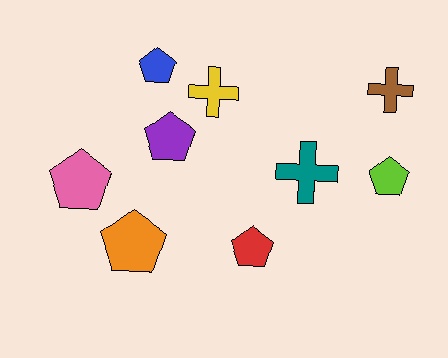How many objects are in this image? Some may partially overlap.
There are 9 objects.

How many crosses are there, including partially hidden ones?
There are 3 crosses.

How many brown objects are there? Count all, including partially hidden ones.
There is 1 brown object.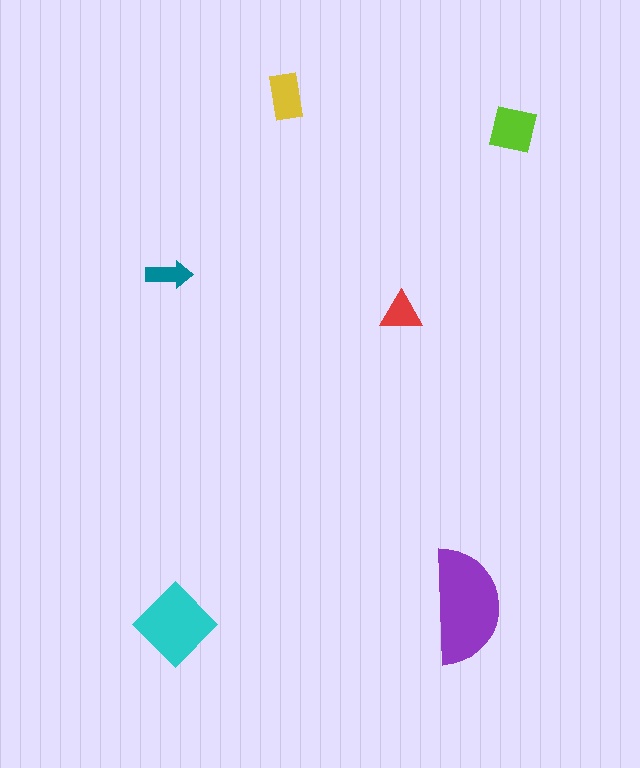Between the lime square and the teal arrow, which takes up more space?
The lime square.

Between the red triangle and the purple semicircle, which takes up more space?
The purple semicircle.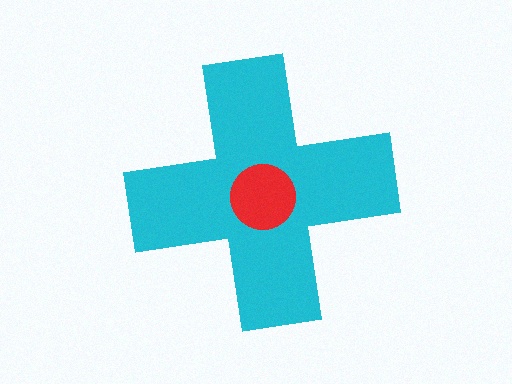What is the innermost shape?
The red circle.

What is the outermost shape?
The cyan cross.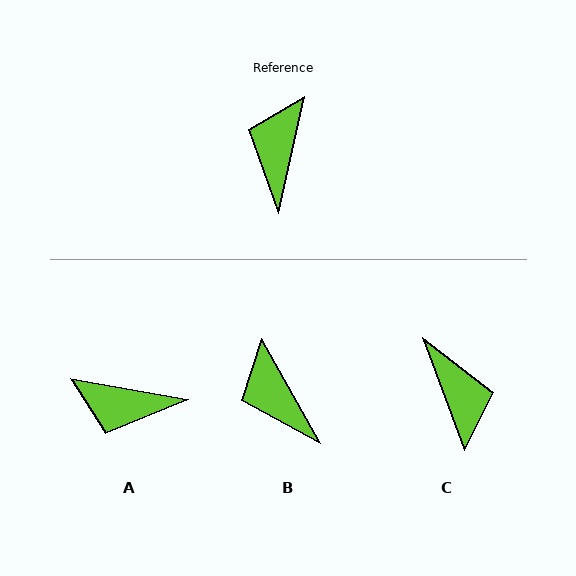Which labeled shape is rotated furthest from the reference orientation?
C, about 147 degrees away.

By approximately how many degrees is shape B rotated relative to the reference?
Approximately 42 degrees counter-clockwise.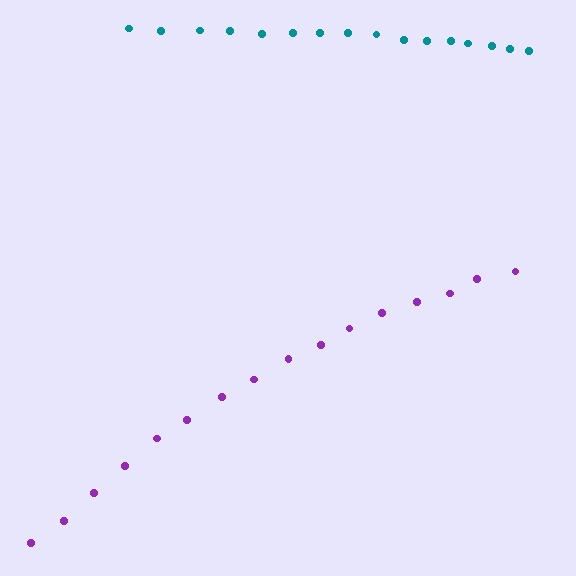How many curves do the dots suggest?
There are 2 distinct paths.